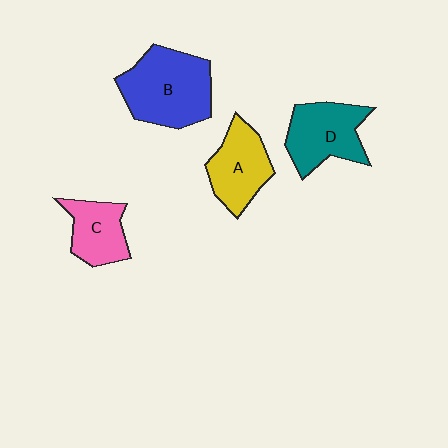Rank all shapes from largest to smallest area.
From largest to smallest: B (blue), D (teal), A (yellow), C (pink).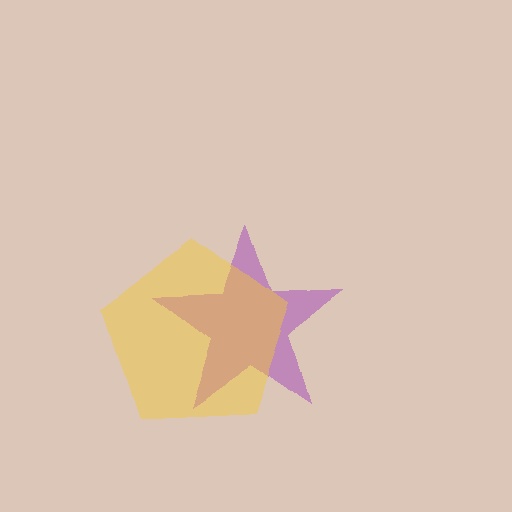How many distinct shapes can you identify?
There are 2 distinct shapes: a purple star, a yellow pentagon.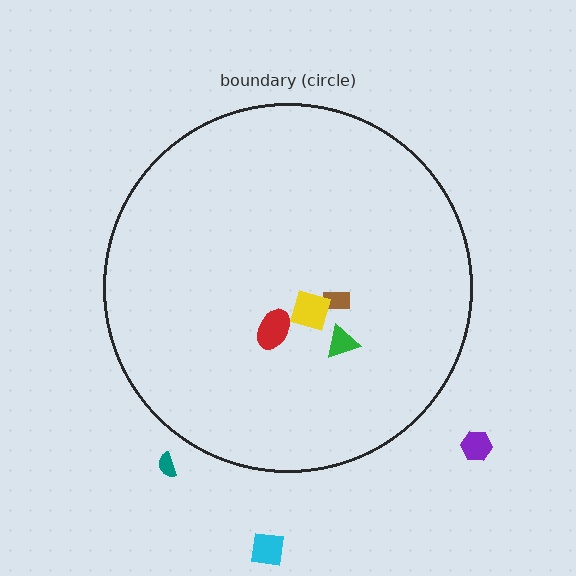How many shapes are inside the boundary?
4 inside, 3 outside.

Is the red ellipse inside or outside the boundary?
Inside.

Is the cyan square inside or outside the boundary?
Outside.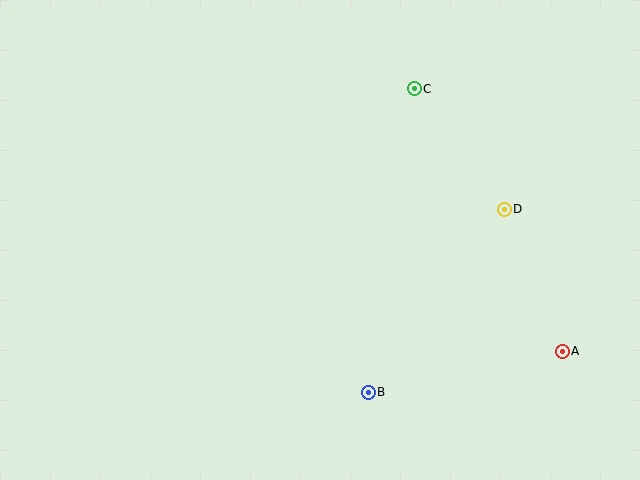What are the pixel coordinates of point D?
Point D is at (504, 209).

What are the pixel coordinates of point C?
Point C is at (414, 89).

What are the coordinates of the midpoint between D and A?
The midpoint between D and A is at (533, 280).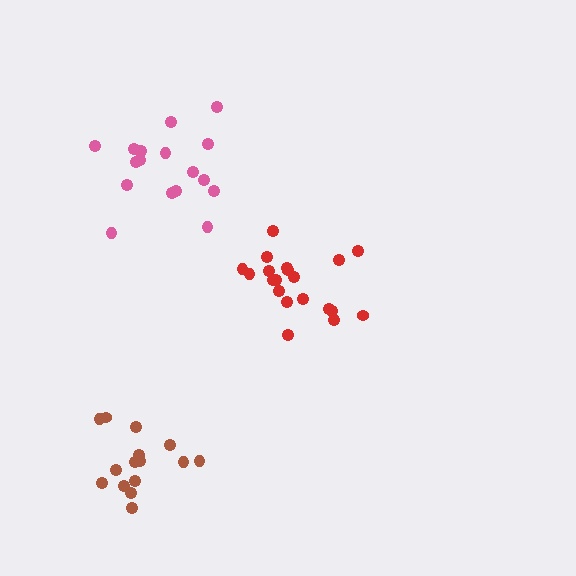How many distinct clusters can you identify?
There are 3 distinct clusters.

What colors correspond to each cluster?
The clusters are colored: red, brown, pink.